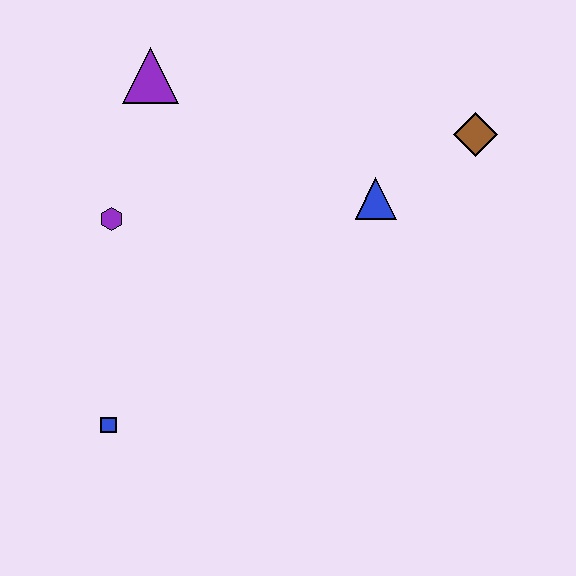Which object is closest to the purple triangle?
The purple hexagon is closest to the purple triangle.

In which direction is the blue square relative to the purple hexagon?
The blue square is below the purple hexagon.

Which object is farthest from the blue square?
The brown diamond is farthest from the blue square.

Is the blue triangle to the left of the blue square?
No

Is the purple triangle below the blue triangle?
No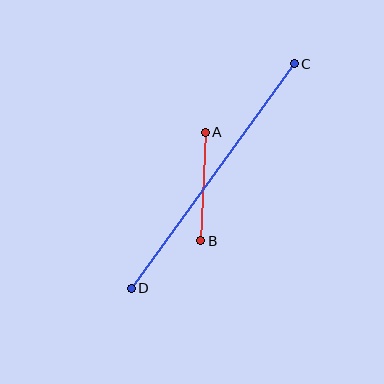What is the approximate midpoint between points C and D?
The midpoint is at approximately (213, 176) pixels.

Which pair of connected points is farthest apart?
Points C and D are farthest apart.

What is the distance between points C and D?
The distance is approximately 278 pixels.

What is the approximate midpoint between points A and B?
The midpoint is at approximately (203, 187) pixels.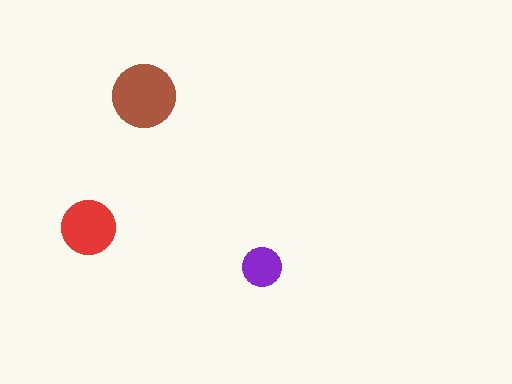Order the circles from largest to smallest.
the brown one, the red one, the purple one.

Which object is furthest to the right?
The purple circle is rightmost.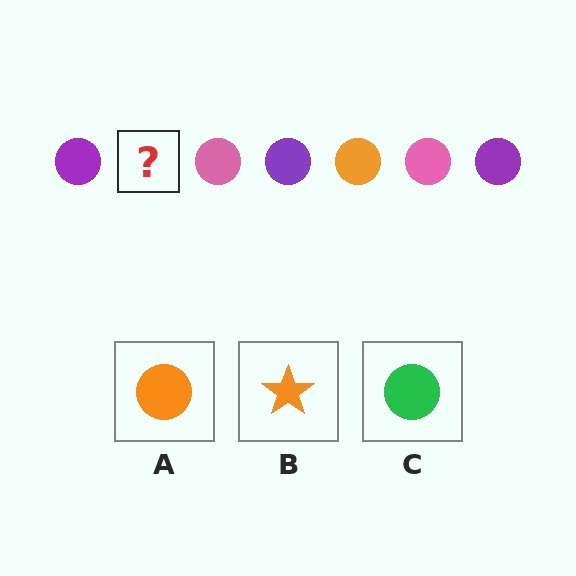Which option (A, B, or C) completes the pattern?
A.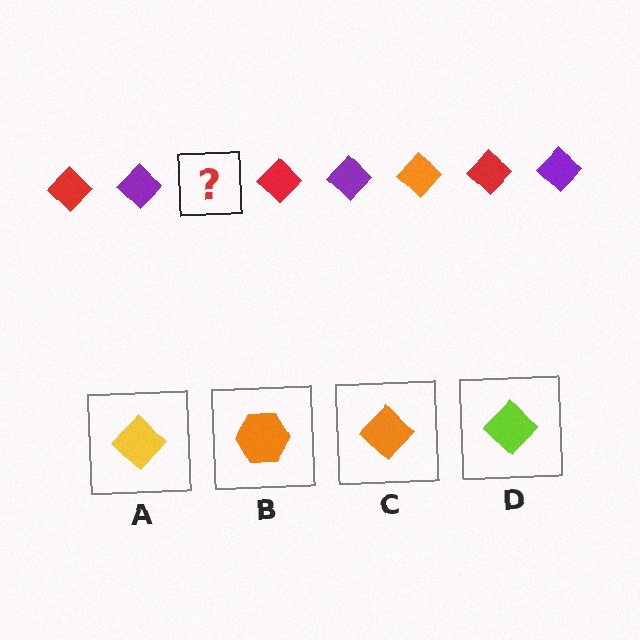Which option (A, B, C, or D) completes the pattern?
C.